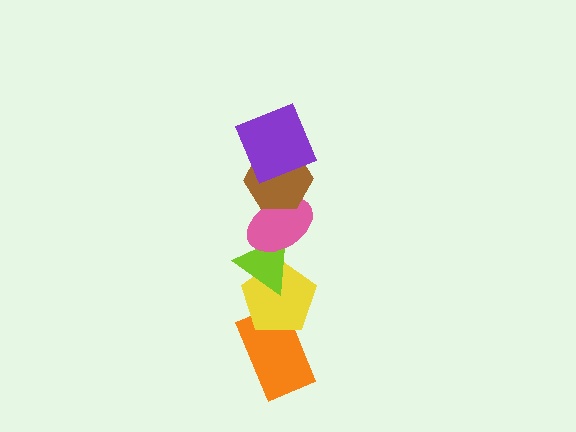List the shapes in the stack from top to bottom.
From top to bottom: the purple square, the brown hexagon, the pink ellipse, the lime triangle, the yellow pentagon, the orange rectangle.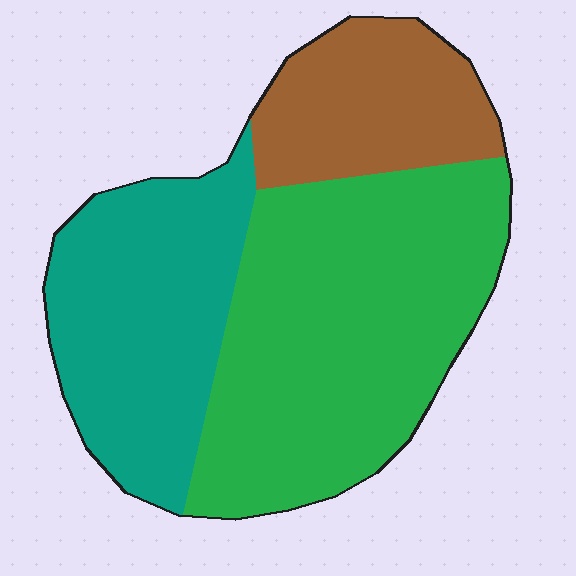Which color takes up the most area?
Green, at roughly 50%.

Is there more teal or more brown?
Teal.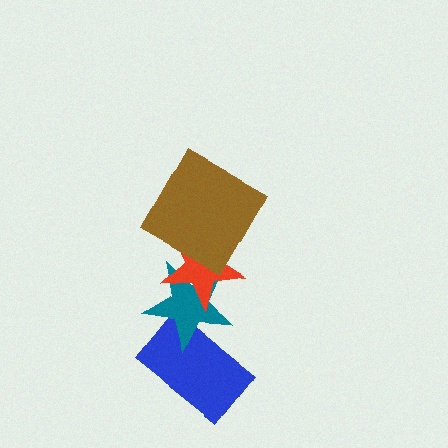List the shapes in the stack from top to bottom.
From top to bottom: the brown square, the red star, the teal star, the blue rectangle.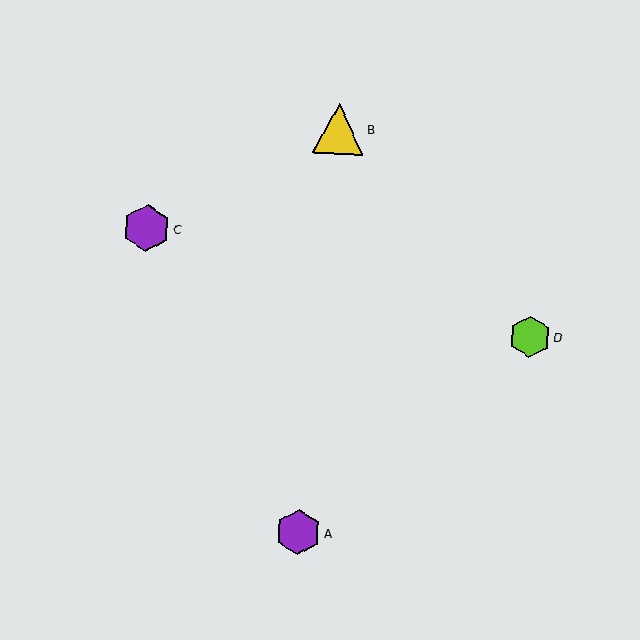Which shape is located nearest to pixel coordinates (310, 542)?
The purple hexagon (labeled A) at (298, 532) is nearest to that location.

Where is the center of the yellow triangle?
The center of the yellow triangle is at (339, 128).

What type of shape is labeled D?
Shape D is a lime hexagon.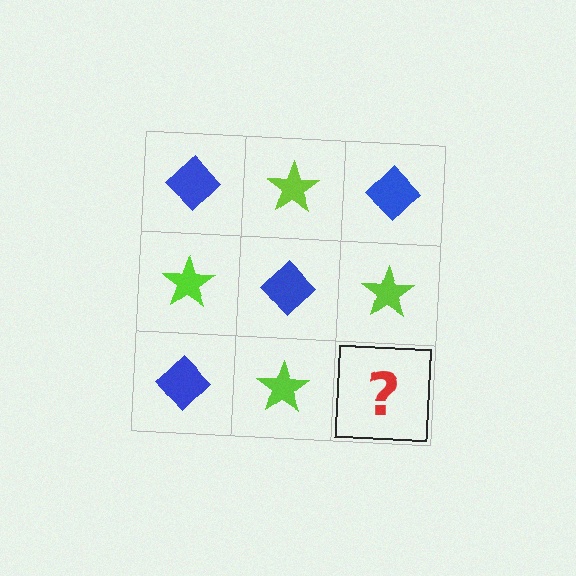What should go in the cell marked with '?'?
The missing cell should contain a blue diamond.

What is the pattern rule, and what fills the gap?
The rule is that it alternates blue diamond and lime star in a checkerboard pattern. The gap should be filled with a blue diamond.